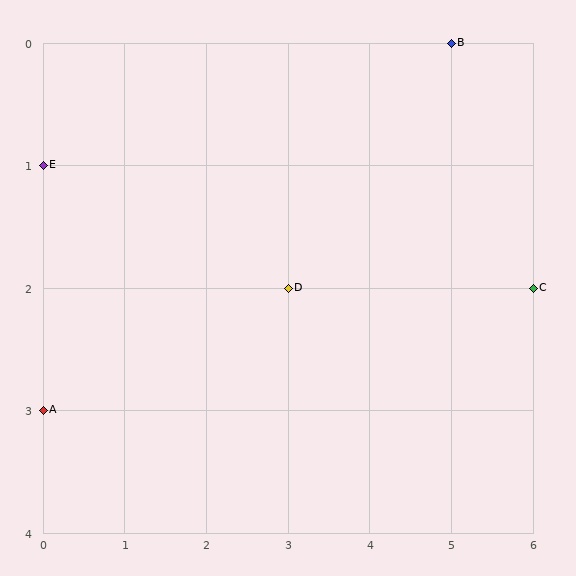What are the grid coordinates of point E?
Point E is at grid coordinates (0, 1).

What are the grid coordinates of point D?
Point D is at grid coordinates (3, 2).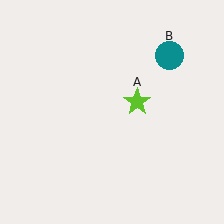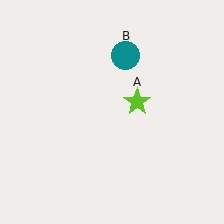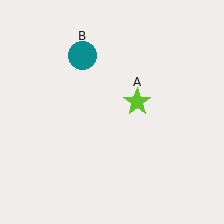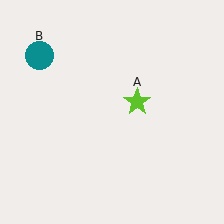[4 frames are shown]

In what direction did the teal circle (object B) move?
The teal circle (object B) moved left.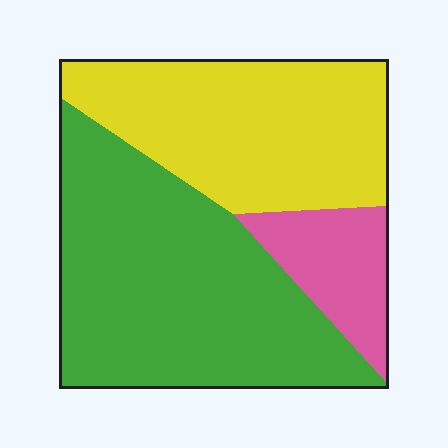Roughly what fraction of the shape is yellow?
Yellow covers roughly 35% of the shape.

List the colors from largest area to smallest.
From largest to smallest: green, yellow, pink.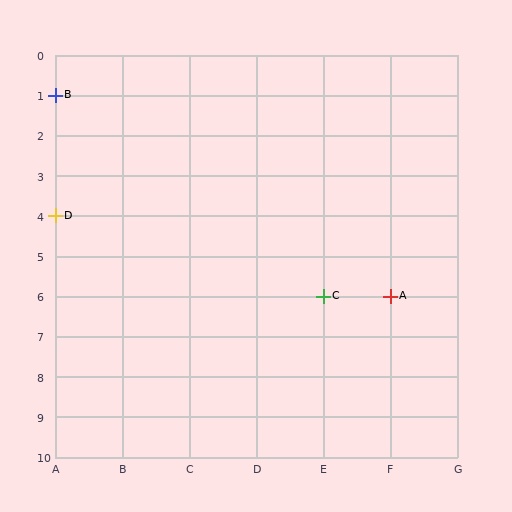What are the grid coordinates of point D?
Point D is at grid coordinates (A, 4).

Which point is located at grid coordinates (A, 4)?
Point D is at (A, 4).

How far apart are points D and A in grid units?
Points D and A are 5 columns and 2 rows apart (about 5.4 grid units diagonally).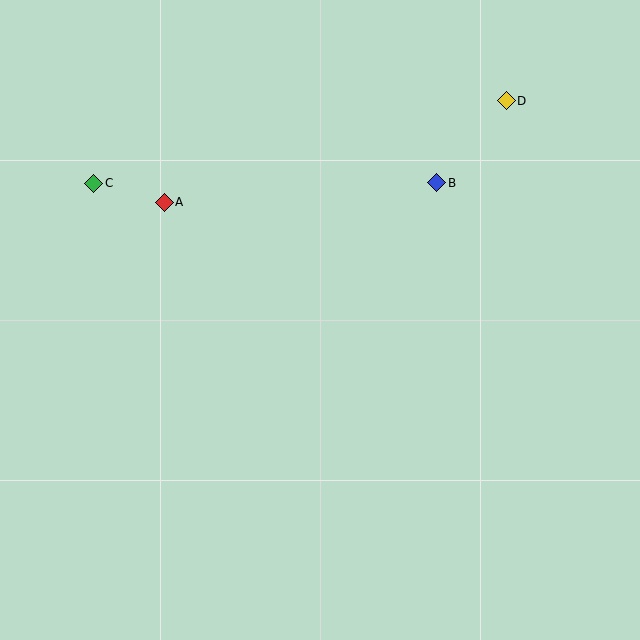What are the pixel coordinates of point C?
Point C is at (94, 183).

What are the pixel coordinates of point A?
Point A is at (164, 202).